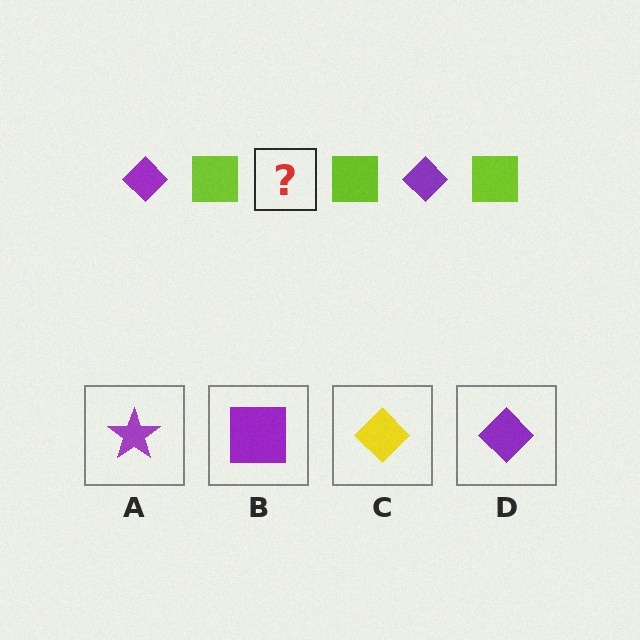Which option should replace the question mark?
Option D.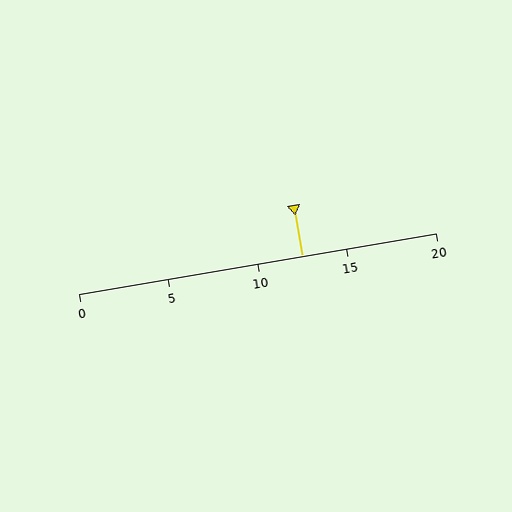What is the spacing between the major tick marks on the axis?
The major ticks are spaced 5 apart.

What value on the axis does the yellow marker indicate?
The marker indicates approximately 12.5.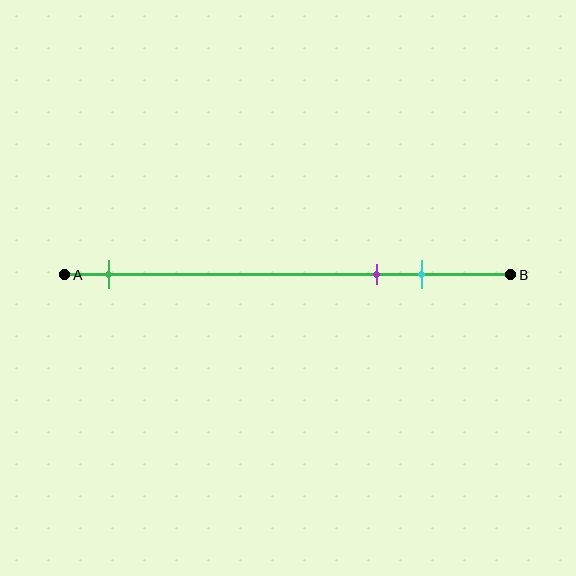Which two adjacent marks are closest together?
The purple and cyan marks are the closest adjacent pair.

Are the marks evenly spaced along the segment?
No, the marks are not evenly spaced.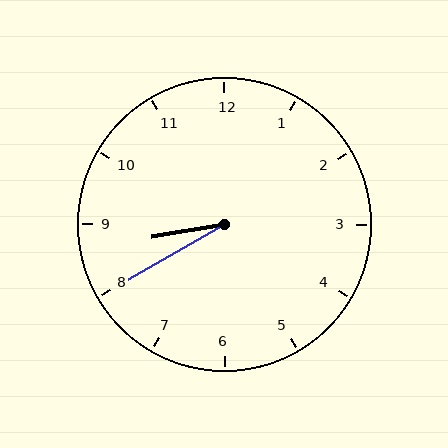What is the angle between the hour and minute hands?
Approximately 20 degrees.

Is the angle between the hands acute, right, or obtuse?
It is acute.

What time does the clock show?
8:40.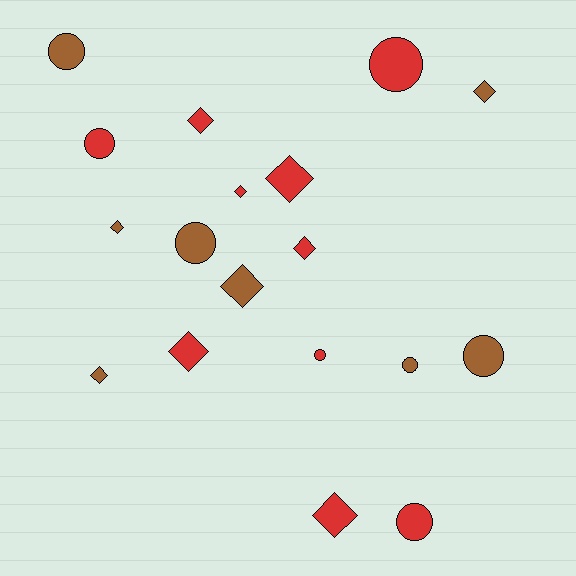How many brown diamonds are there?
There are 4 brown diamonds.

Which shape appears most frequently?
Diamond, with 10 objects.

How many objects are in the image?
There are 18 objects.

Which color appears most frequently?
Red, with 10 objects.